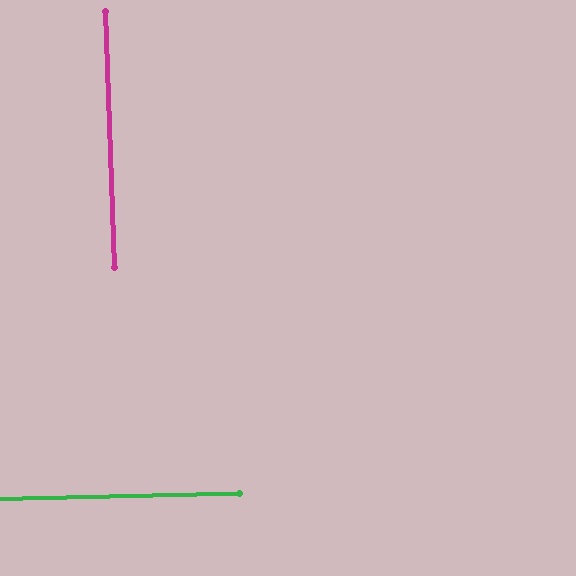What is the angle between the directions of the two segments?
Approximately 89 degrees.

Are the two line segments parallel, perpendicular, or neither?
Perpendicular — they meet at approximately 89°.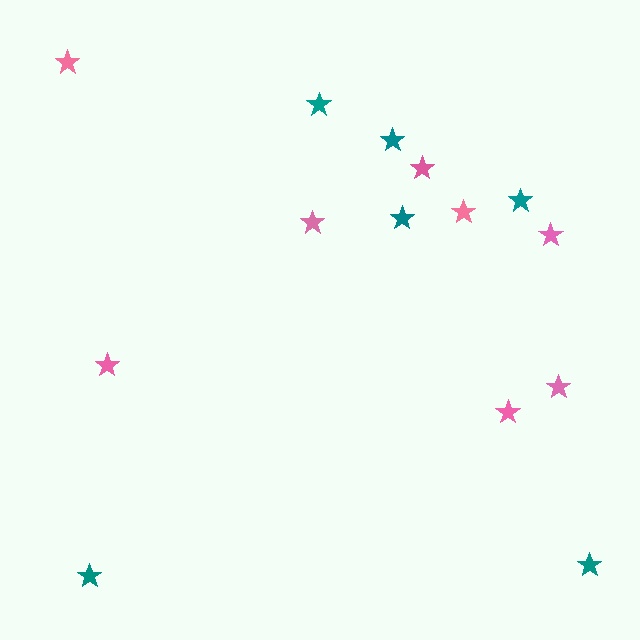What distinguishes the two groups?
There are 2 groups: one group of pink stars (8) and one group of teal stars (6).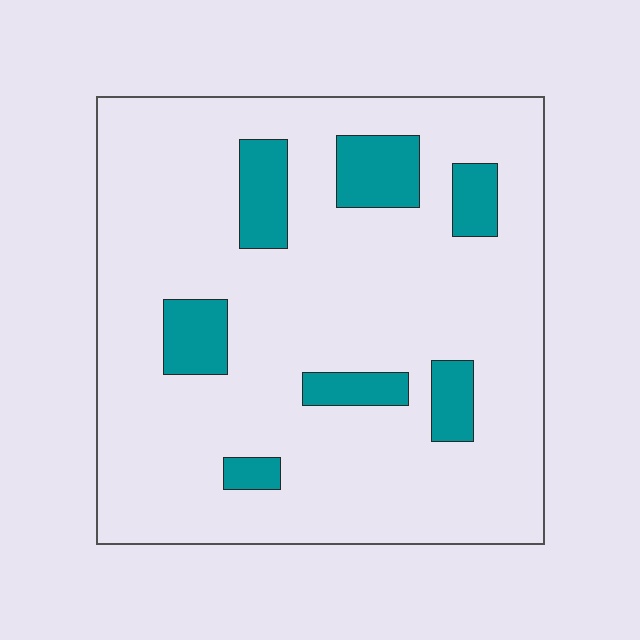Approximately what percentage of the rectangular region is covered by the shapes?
Approximately 15%.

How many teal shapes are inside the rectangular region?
7.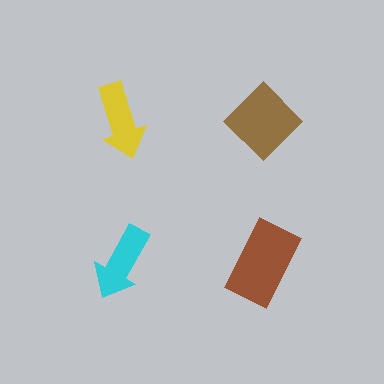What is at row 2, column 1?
A cyan arrow.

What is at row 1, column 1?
A yellow arrow.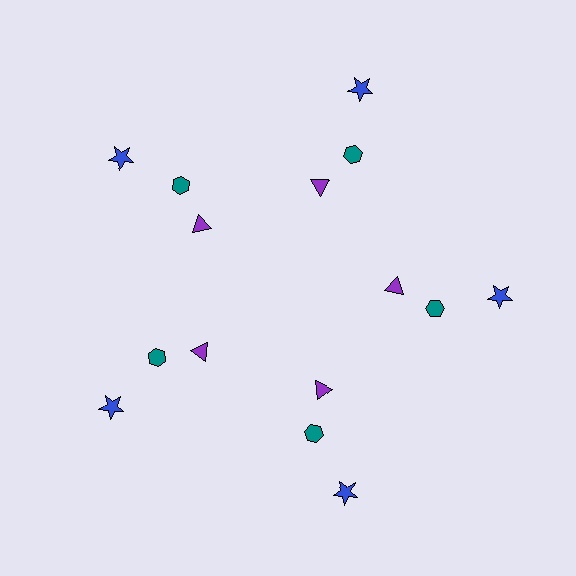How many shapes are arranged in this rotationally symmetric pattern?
There are 15 shapes, arranged in 5 groups of 3.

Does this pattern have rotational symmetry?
Yes, this pattern has 5-fold rotational symmetry. It looks the same after rotating 72 degrees around the center.